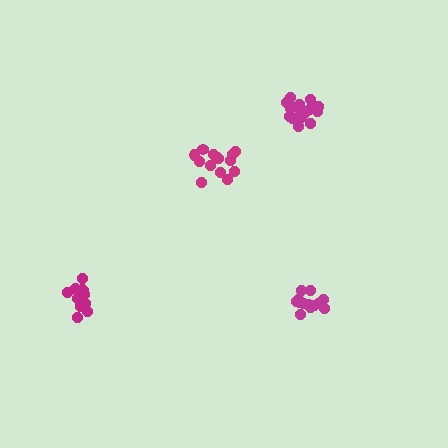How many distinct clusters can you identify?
There are 4 distinct clusters.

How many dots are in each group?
Group 1: 13 dots, Group 2: 15 dots, Group 3: 14 dots, Group 4: 19 dots (61 total).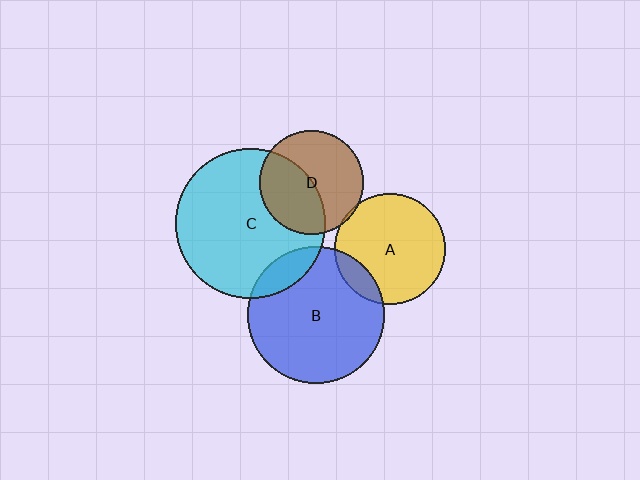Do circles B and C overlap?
Yes.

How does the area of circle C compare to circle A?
Approximately 1.8 times.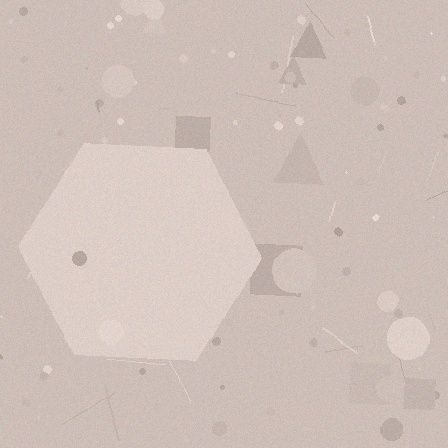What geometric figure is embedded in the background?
A hexagon is embedded in the background.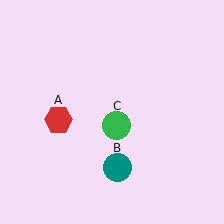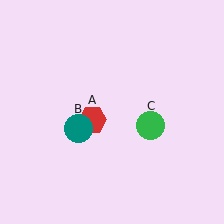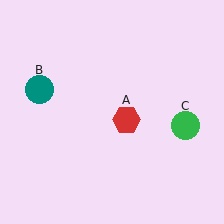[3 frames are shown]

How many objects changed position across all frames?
3 objects changed position: red hexagon (object A), teal circle (object B), green circle (object C).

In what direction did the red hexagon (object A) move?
The red hexagon (object A) moved right.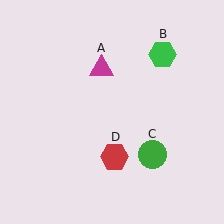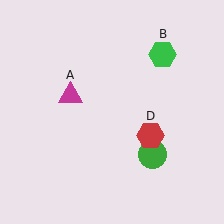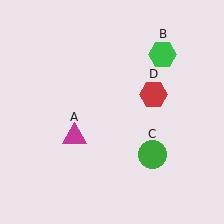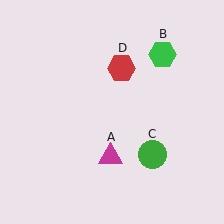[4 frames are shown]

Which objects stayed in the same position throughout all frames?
Green hexagon (object B) and green circle (object C) remained stationary.